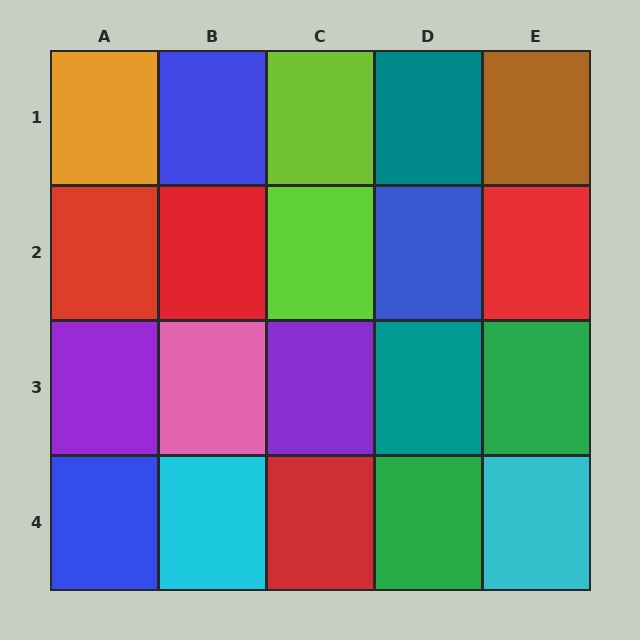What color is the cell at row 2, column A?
Red.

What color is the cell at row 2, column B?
Red.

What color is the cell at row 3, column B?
Pink.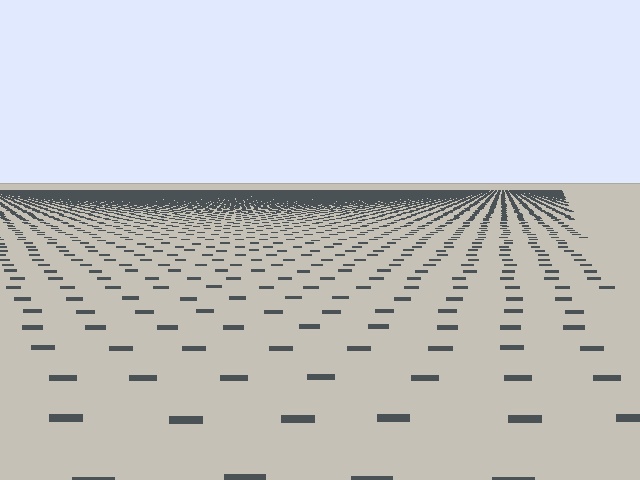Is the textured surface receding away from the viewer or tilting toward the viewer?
The surface is receding away from the viewer. Texture elements get smaller and denser toward the top.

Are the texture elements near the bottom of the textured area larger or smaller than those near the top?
Larger. Near the bottom, elements are closer to the viewer and appear at a bigger on-screen size.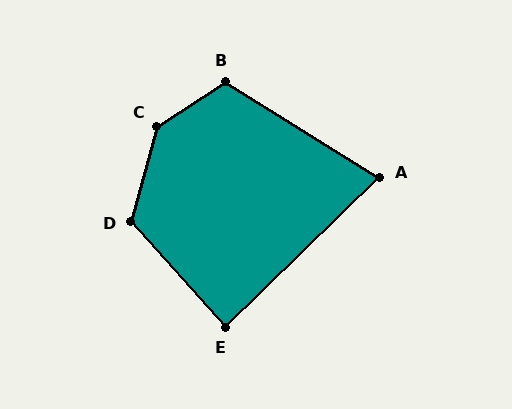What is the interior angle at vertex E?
Approximately 88 degrees (approximately right).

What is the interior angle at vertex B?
Approximately 115 degrees (obtuse).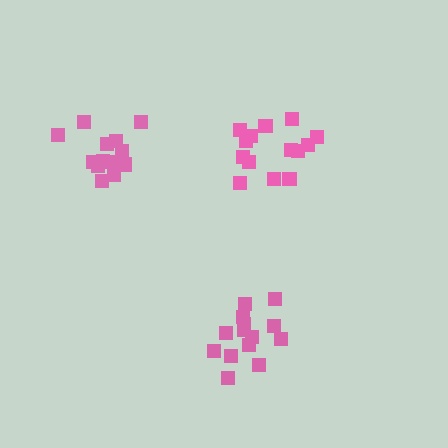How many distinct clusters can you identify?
There are 3 distinct clusters.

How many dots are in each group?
Group 1: 14 dots, Group 2: 14 dots, Group 3: 16 dots (44 total).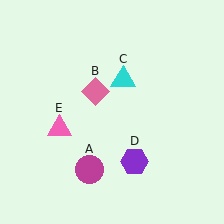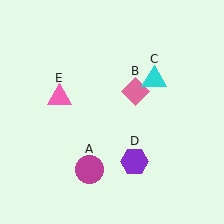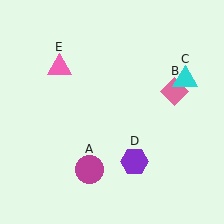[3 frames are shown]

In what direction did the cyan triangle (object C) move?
The cyan triangle (object C) moved right.